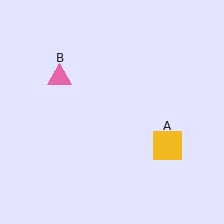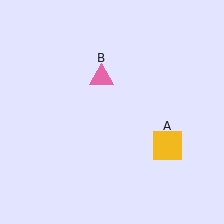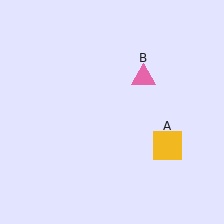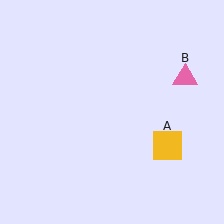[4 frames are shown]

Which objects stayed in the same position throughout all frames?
Yellow square (object A) remained stationary.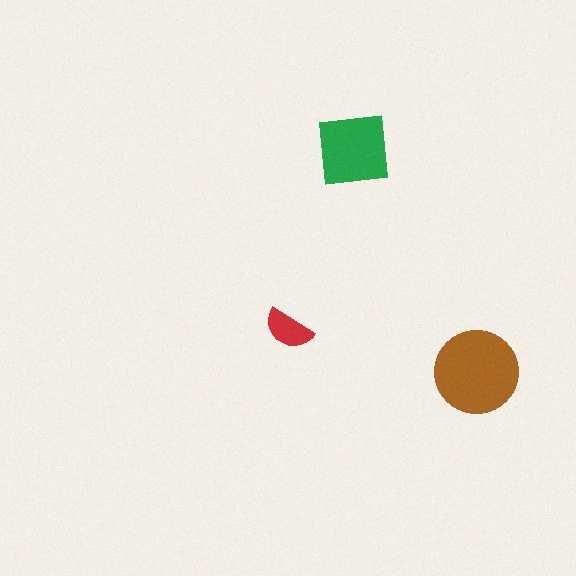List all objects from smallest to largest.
The red semicircle, the green square, the brown circle.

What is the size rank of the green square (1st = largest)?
2nd.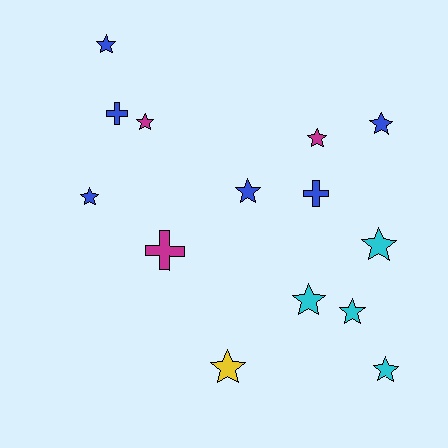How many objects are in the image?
There are 14 objects.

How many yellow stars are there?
There is 1 yellow star.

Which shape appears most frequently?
Star, with 11 objects.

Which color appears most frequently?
Blue, with 6 objects.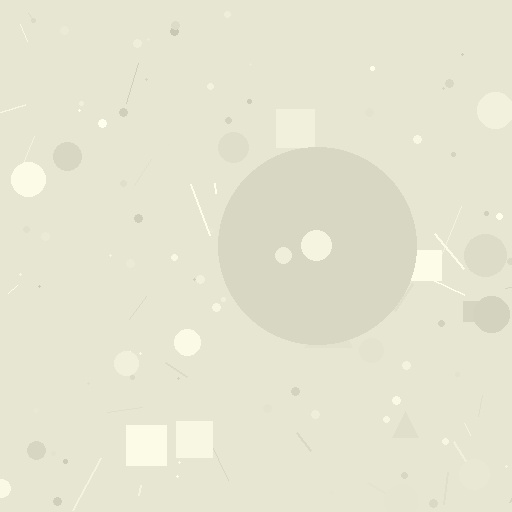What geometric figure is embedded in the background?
A circle is embedded in the background.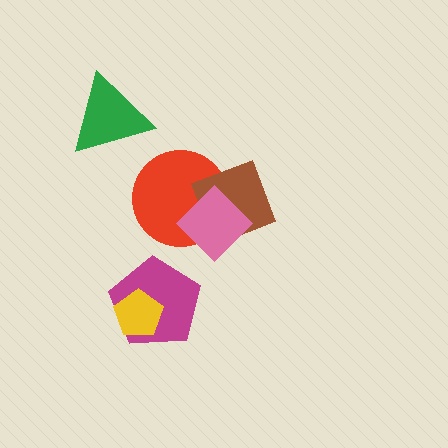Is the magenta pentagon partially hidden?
Yes, it is partially covered by another shape.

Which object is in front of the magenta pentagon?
The yellow pentagon is in front of the magenta pentagon.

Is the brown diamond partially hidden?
Yes, it is partially covered by another shape.